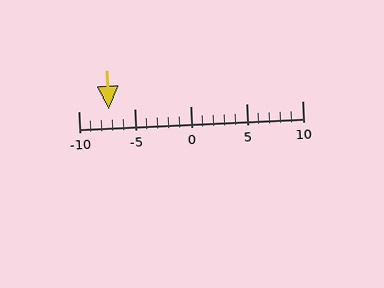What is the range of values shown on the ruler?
The ruler shows values from -10 to 10.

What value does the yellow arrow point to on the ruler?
The yellow arrow points to approximately -7.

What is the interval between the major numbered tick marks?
The major tick marks are spaced 5 units apart.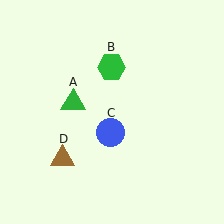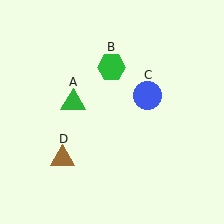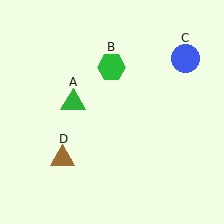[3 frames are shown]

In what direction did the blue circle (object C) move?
The blue circle (object C) moved up and to the right.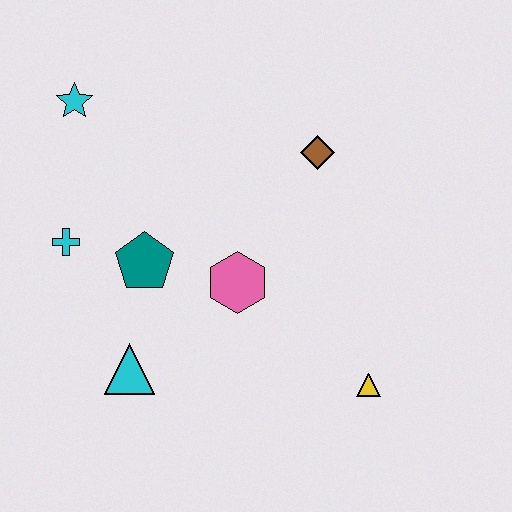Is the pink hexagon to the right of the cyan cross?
Yes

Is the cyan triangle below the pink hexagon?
Yes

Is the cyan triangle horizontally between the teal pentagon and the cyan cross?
Yes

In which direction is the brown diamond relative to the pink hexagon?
The brown diamond is above the pink hexagon.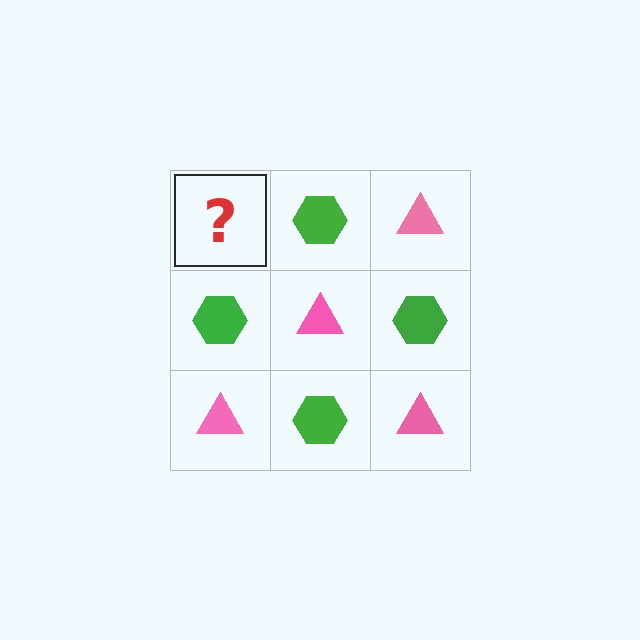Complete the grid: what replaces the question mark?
The question mark should be replaced with a pink triangle.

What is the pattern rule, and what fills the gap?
The rule is that it alternates pink triangle and green hexagon in a checkerboard pattern. The gap should be filled with a pink triangle.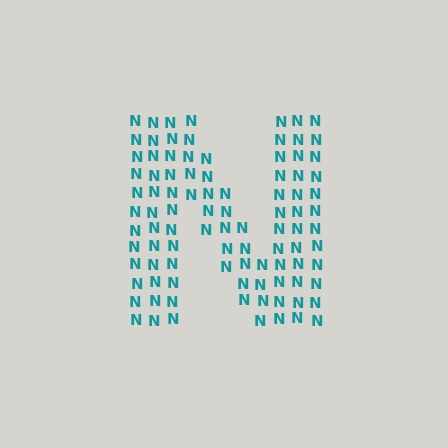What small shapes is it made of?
It is made of small letter N's.